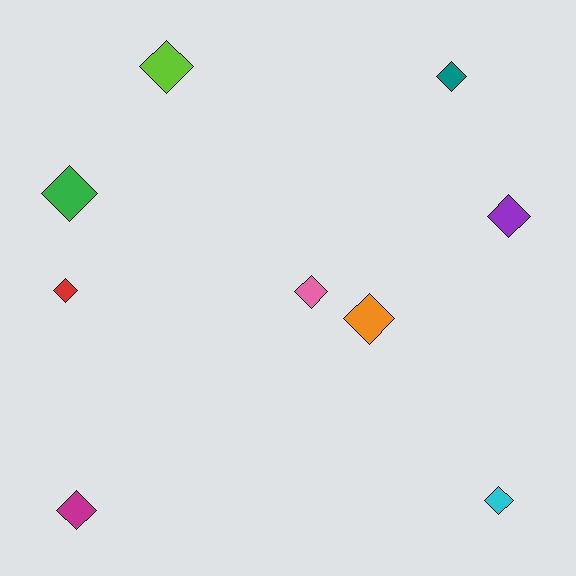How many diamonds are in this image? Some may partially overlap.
There are 9 diamonds.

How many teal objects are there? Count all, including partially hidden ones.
There is 1 teal object.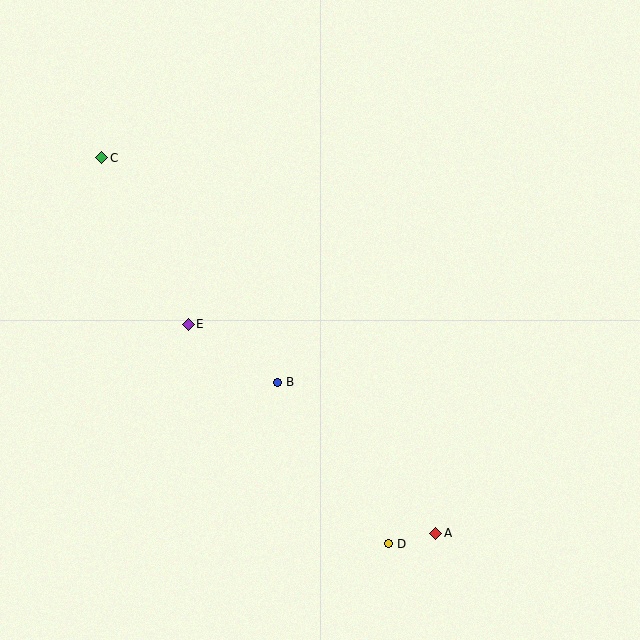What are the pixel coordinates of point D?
Point D is at (389, 544).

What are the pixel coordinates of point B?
Point B is at (278, 382).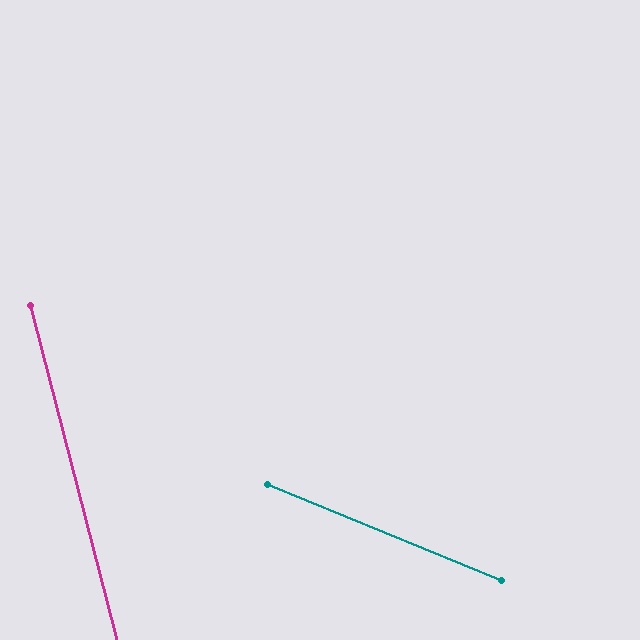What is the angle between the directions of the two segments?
Approximately 53 degrees.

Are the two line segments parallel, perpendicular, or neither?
Neither parallel nor perpendicular — they differ by about 53°.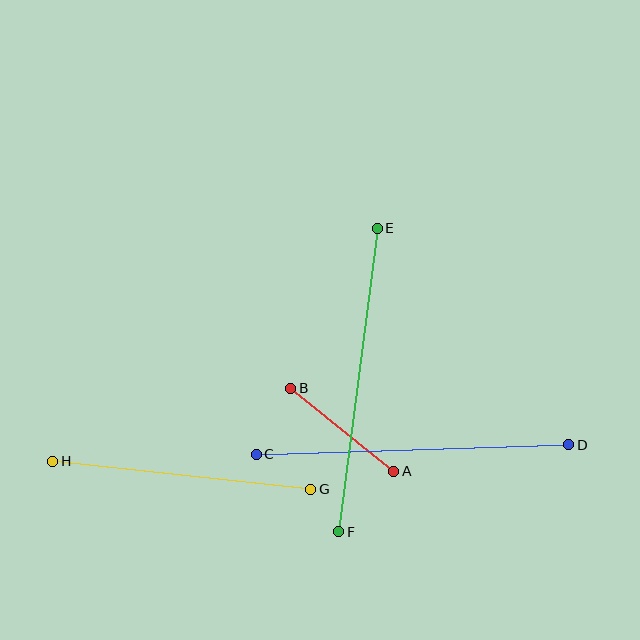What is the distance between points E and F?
The distance is approximately 306 pixels.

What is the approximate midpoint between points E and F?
The midpoint is at approximately (358, 380) pixels.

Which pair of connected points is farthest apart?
Points C and D are farthest apart.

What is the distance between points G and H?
The distance is approximately 260 pixels.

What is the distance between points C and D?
The distance is approximately 313 pixels.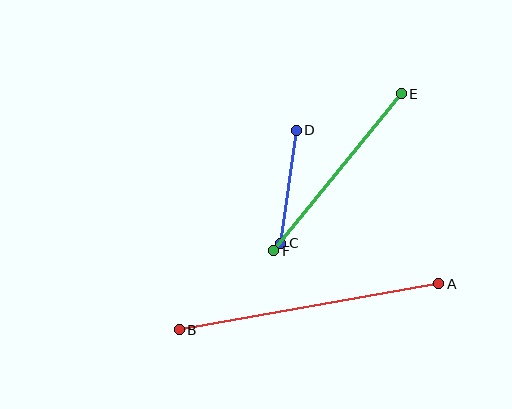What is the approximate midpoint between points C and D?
The midpoint is at approximately (288, 187) pixels.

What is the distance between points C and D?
The distance is approximately 114 pixels.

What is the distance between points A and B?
The distance is approximately 264 pixels.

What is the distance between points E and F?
The distance is approximately 203 pixels.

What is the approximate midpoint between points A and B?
The midpoint is at approximately (309, 307) pixels.